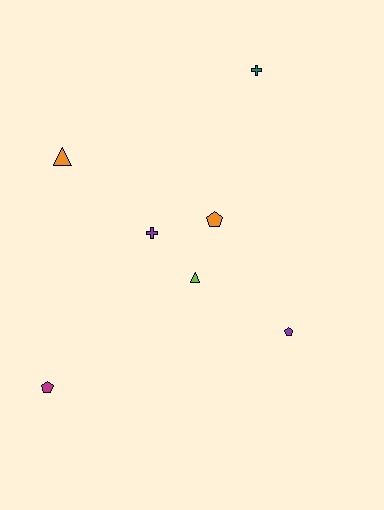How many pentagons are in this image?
There are 3 pentagons.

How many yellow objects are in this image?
There are no yellow objects.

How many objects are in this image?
There are 7 objects.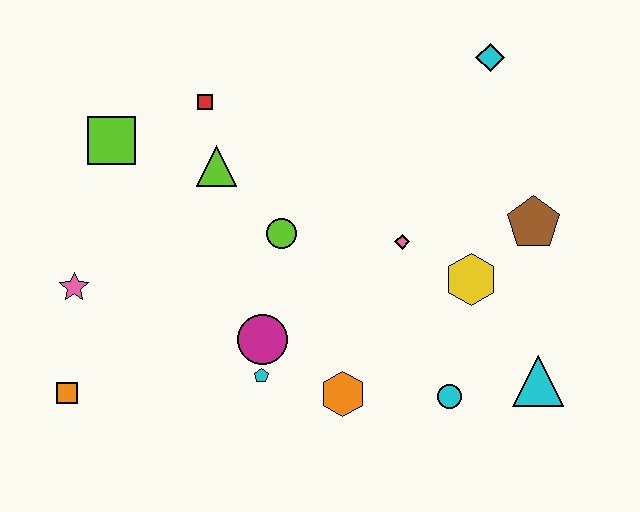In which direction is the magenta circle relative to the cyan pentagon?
The magenta circle is above the cyan pentagon.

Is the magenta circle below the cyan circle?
No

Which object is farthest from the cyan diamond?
The orange square is farthest from the cyan diamond.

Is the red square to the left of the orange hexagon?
Yes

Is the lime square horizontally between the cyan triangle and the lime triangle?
No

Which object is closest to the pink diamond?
The yellow hexagon is closest to the pink diamond.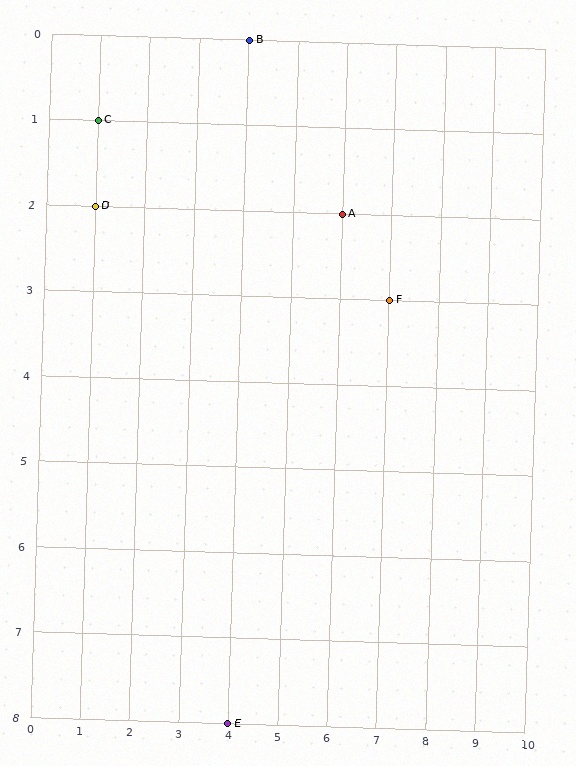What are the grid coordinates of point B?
Point B is at grid coordinates (4, 0).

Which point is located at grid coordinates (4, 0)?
Point B is at (4, 0).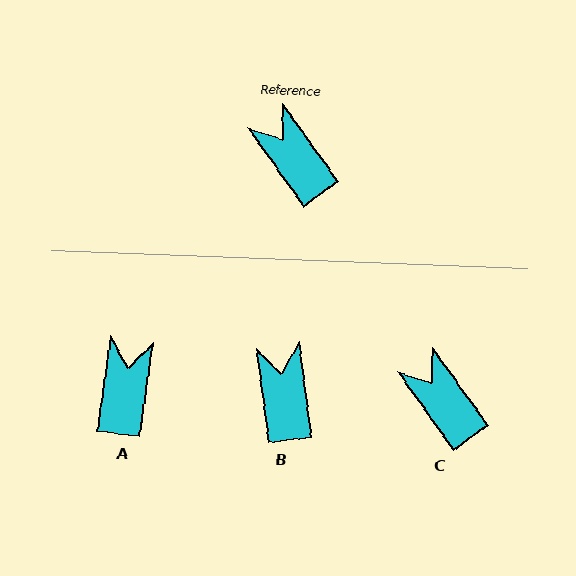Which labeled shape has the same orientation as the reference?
C.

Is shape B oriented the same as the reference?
No, it is off by about 28 degrees.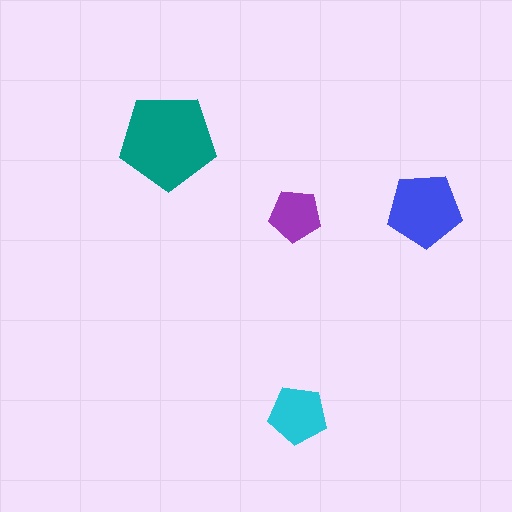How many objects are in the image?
There are 4 objects in the image.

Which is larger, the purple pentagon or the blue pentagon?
The blue one.